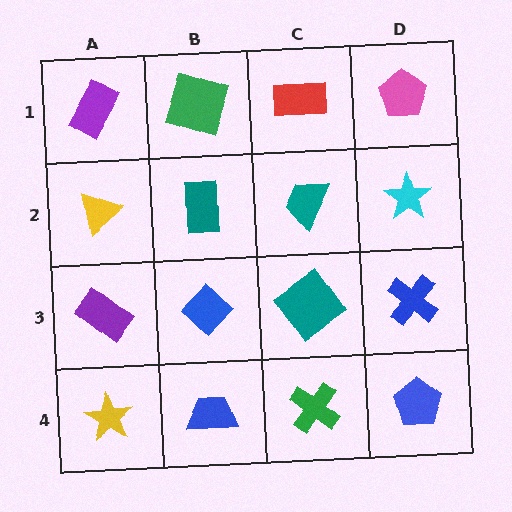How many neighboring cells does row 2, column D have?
3.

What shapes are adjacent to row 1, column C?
A teal trapezoid (row 2, column C), a green square (row 1, column B), a pink pentagon (row 1, column D).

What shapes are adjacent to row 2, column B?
A green square (row 1, column B), a blue diamond (row 3, column B), a yellow triangle (row 2, column A), a teal trapezoid (row 2, column C).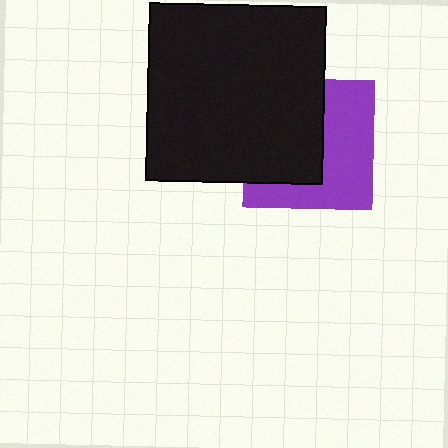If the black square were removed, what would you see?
You would see the complete purple square.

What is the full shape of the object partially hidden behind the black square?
The partially hidden object is a purple square.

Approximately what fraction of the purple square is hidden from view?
Roughly 50% of the purple square is hidden behind the black square.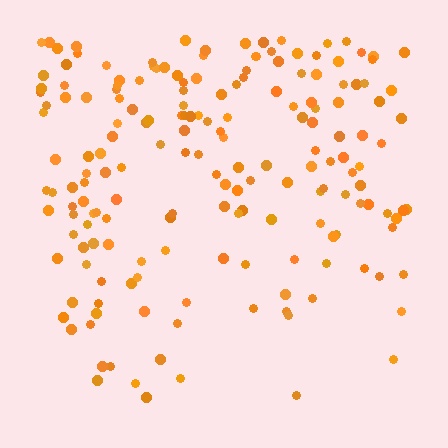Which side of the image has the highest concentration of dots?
The top.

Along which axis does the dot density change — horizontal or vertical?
Vertical.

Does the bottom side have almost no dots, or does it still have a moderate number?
Still a moderate number, just noticeably fewer than the top.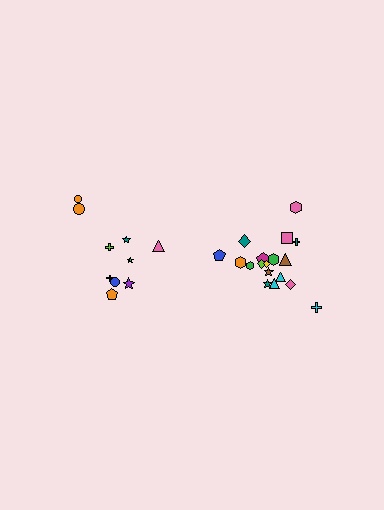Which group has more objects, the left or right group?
The right group.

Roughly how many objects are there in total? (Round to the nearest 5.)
Roughly 30 objects in total.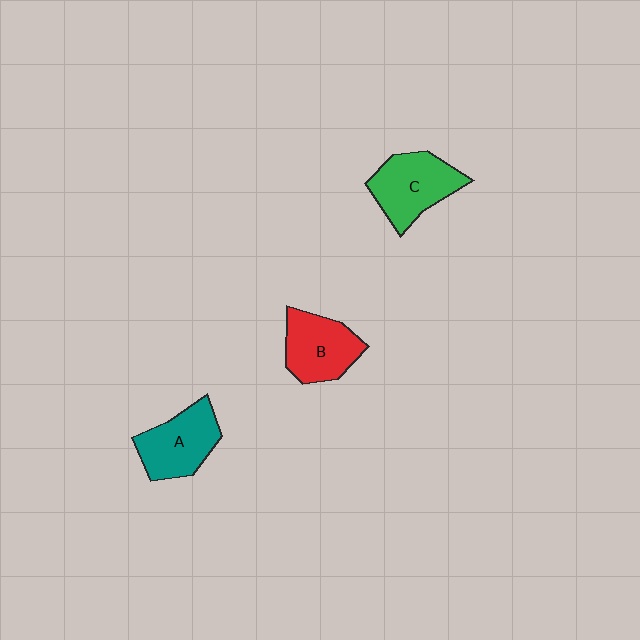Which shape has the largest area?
Shape C (green).